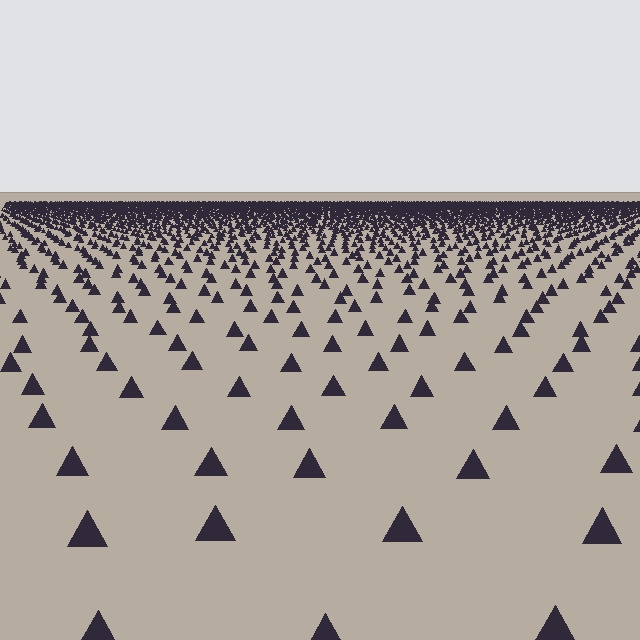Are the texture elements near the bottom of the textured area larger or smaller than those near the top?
Larger. Near the bottom, elements are closer to the viewer and appear at a bigger on-screen size.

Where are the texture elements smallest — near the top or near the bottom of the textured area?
Near the top.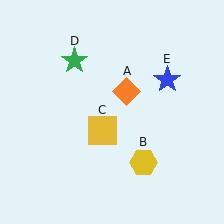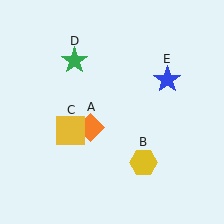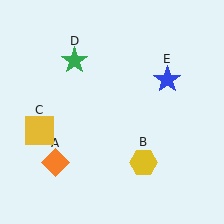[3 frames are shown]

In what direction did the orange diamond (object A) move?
The orange diamond (object A) moved down and to the left.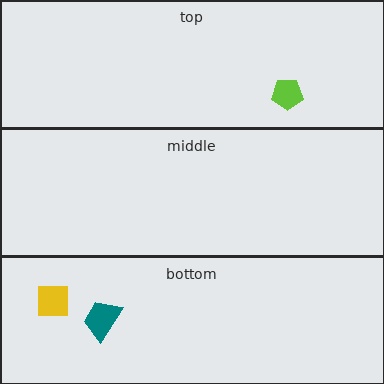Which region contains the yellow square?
The bottom region.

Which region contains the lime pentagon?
The top region.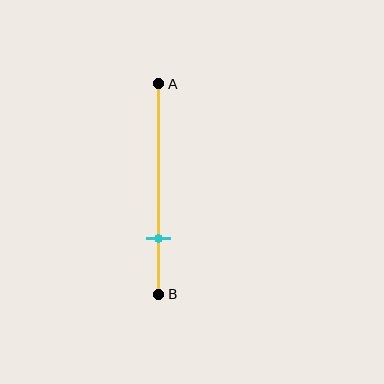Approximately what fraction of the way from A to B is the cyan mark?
The cyan mark is approximately 75% of the way from A to B.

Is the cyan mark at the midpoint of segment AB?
No, the mark is at about 75% from A, not at the 50% midpoint.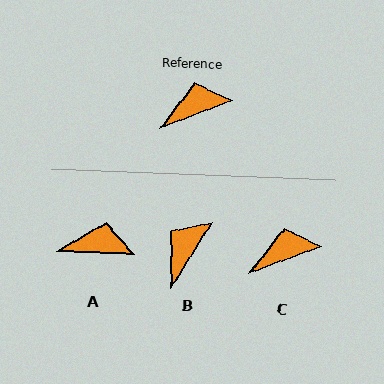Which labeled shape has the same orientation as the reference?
C.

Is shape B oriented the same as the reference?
No, it is off by about 38 degrees.